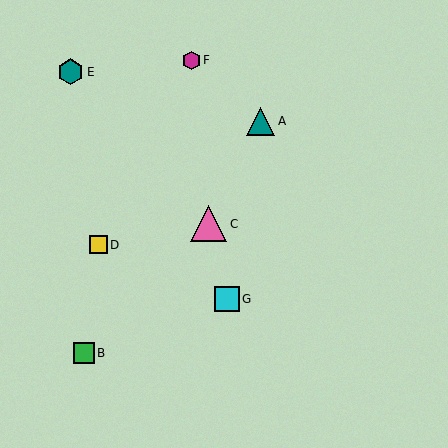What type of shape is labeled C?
Shape C is a pink triangle.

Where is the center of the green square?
The center of the green square is at (84, 353).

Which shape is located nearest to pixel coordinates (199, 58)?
The magenta hexagon (labeled F) at (191, 60) is nearest to that location.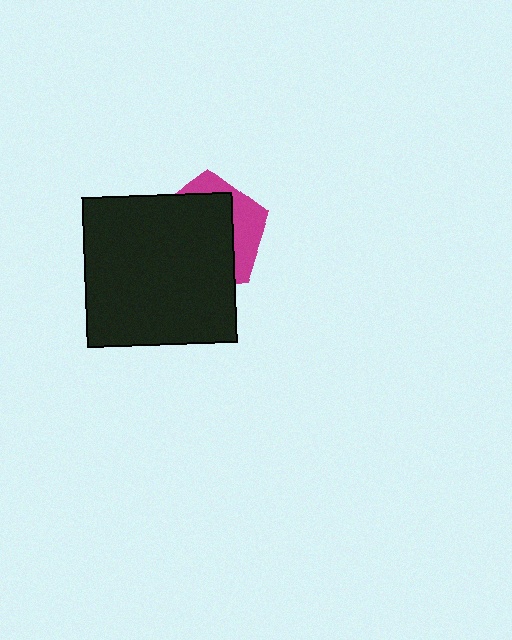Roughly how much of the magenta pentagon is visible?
A small part of it is visible (roughly 30%).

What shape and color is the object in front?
The object in front is a black square.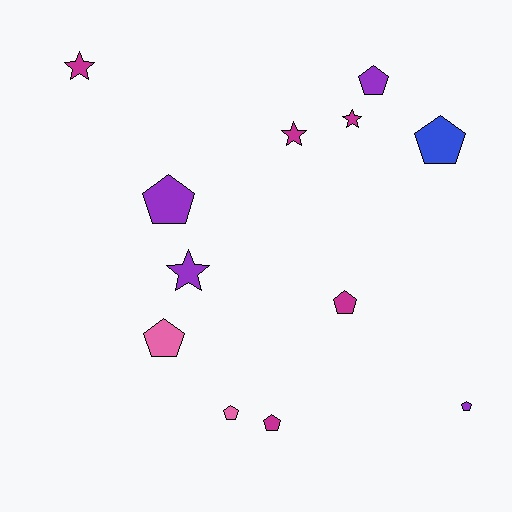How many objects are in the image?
There are 12 objects.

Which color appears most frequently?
Magenta, with 5 objects.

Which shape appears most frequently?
Pentagon, with 8 objects.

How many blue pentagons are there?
There is 1 blue pentagon.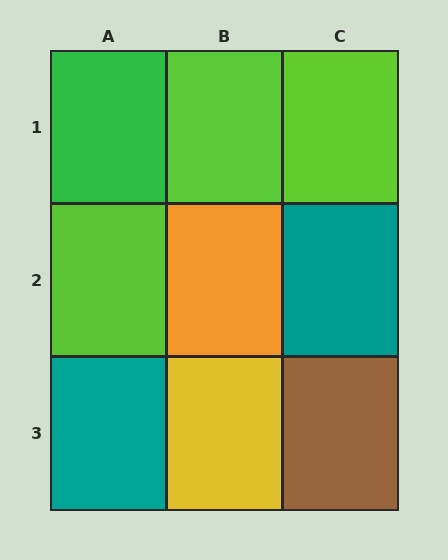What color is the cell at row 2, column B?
Orange.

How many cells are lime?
3 cells are lime.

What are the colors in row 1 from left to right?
Green, lime, lime.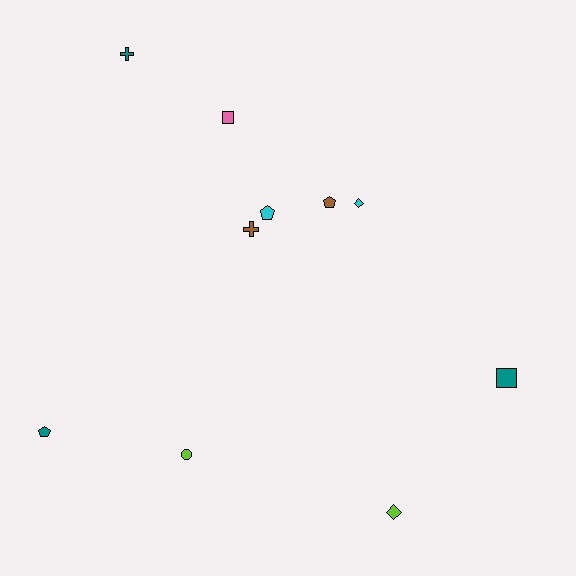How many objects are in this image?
There are 10 objects.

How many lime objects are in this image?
There are 2 lime objects.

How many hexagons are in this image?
There are no hexagons.